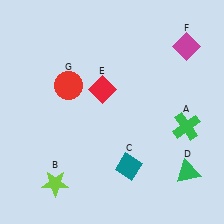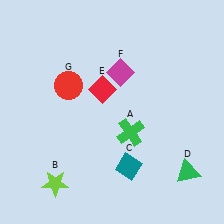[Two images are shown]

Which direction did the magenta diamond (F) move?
The magenta diamond (F) moved left.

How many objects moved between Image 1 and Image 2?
2 objects moved between the two images.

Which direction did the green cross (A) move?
The green cross (A) moved left.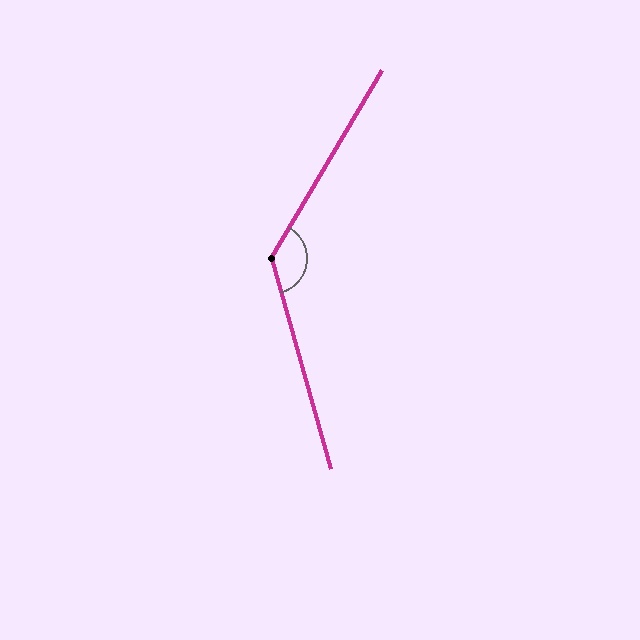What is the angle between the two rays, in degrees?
Approximately 134 degrees.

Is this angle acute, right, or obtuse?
It is obtuse.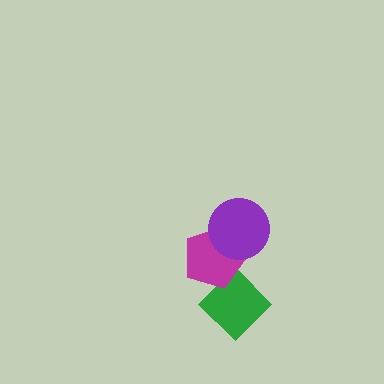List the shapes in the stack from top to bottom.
From top to bottom: the purple circle, the magenta pentagon, the green diamond.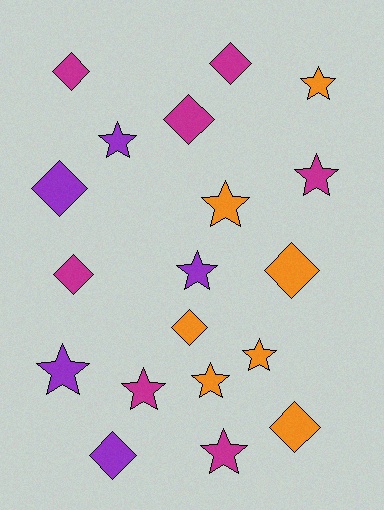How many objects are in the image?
There are 19 objects.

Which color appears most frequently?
Magenta, with 7 objects.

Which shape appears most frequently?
Star, with 10 objects.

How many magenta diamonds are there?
There are 4 magenta diamonds.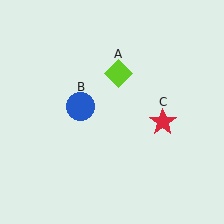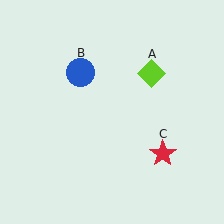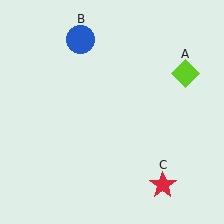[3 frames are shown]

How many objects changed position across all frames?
3 objects changed position: lime diamond (object A), blue circle (object B), red star (object C).